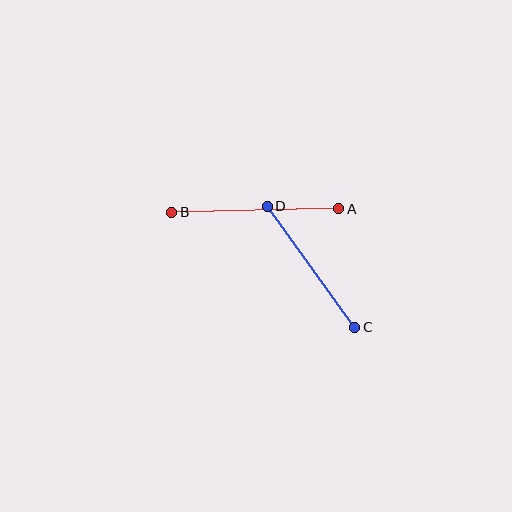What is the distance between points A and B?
The distance is approximately 167 pixels.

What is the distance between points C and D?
The distance is approximately 150 pixels.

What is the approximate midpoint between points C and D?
The midpoint is at approximately (311, 267) pixels.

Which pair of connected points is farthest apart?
Points A and B are farthest apart.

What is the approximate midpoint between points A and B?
The midpoint is at approximately (255, 210) pixels.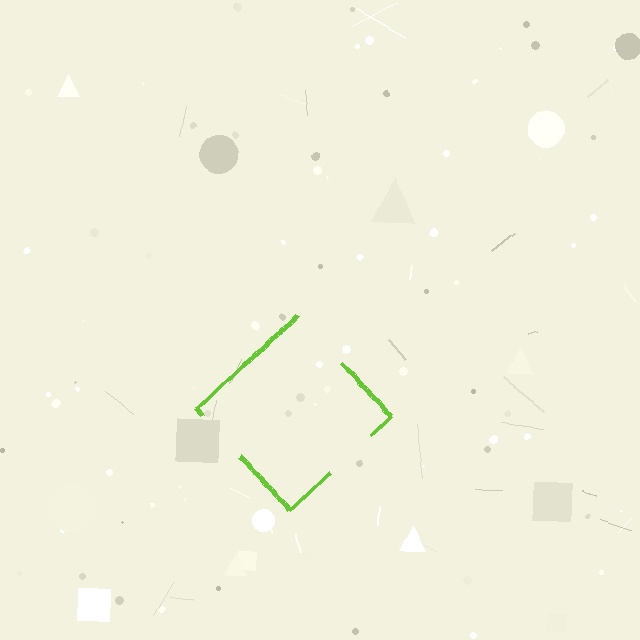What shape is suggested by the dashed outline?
The dashed outline suggests a diamond.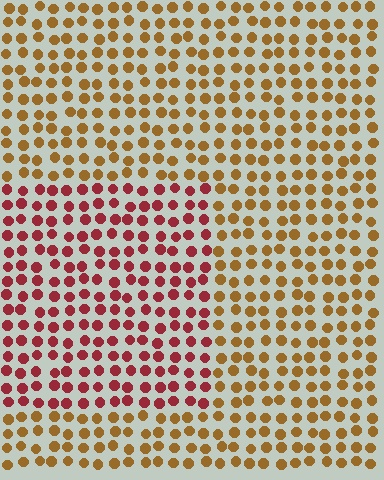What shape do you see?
I see a rectangle.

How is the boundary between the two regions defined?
The boundary is defined purely by a slight shift in hue (about 45 degrees). Spacing, size, and orientation are identical on both sides.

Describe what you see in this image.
The image is filled with small brown elements in a uniform arrangement. A rectangle-shaped region is visible where the elements are tinted to a slightly different hue, forming a subtle color boundary.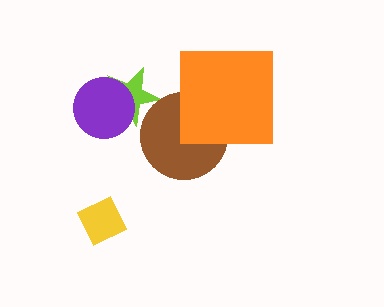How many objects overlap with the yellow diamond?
0 objects overlap with the yellow diamond.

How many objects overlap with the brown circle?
2 objects overlap with the brown circle.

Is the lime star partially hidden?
Yes, it is partially covered by another shape.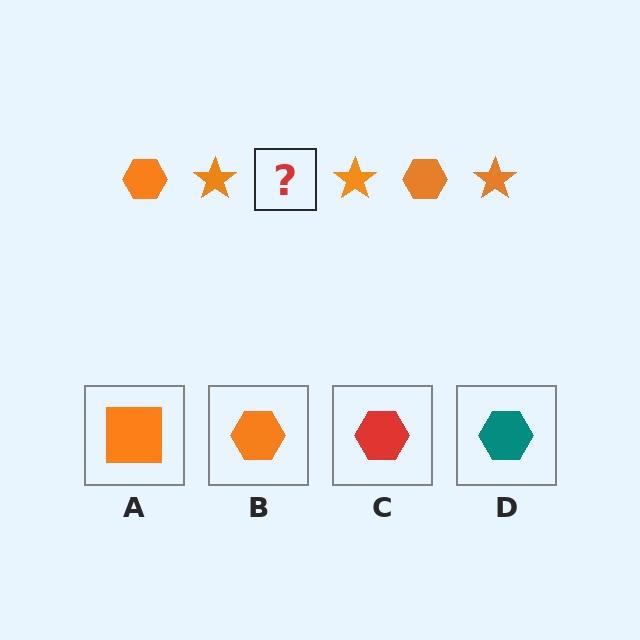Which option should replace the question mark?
Option B.